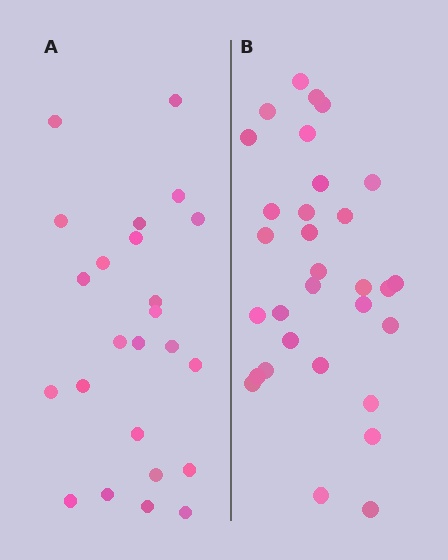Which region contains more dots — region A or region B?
Region B (the right region) has more dots.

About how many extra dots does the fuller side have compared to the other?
Region B has roughly 8 or so more dots than region A.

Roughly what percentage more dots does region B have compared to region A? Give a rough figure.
About 30% more.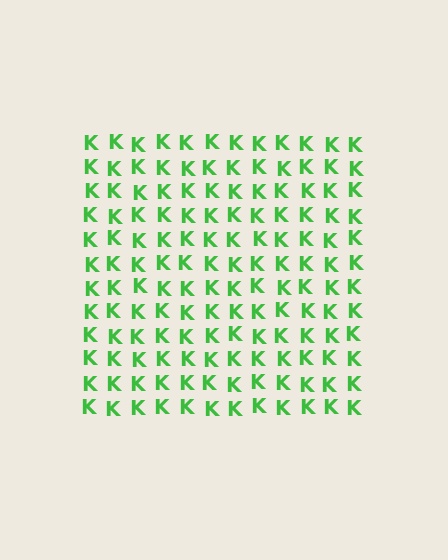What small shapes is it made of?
It is made of small letter K's.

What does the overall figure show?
The overall figure shows a square.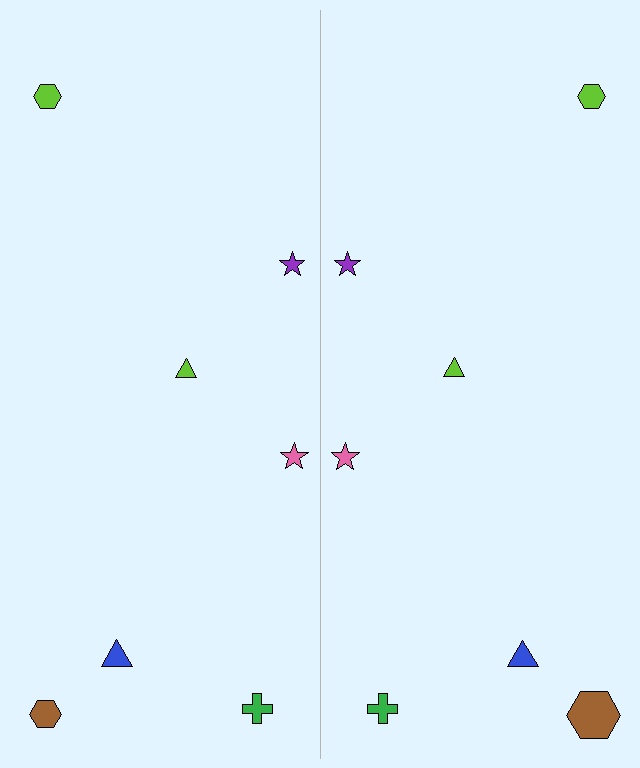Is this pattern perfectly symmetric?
No, the pattern is not perfectly symmetric. The brown hexagon on the right side has a different size than its mirror counterpart.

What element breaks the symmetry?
The brown hexagon on the right side has a different size than its mirror counterpart.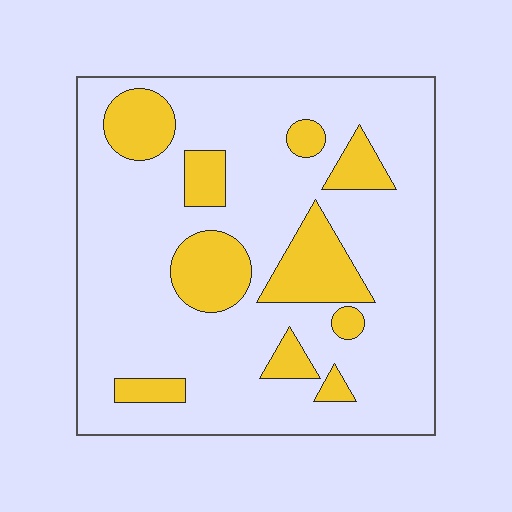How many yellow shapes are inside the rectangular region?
10.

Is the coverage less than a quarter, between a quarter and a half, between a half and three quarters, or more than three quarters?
Less than a quarter.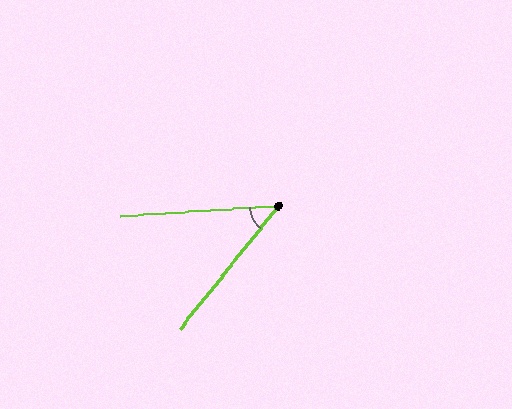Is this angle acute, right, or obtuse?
It is acute.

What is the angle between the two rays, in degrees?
Approximately 47 degrees.